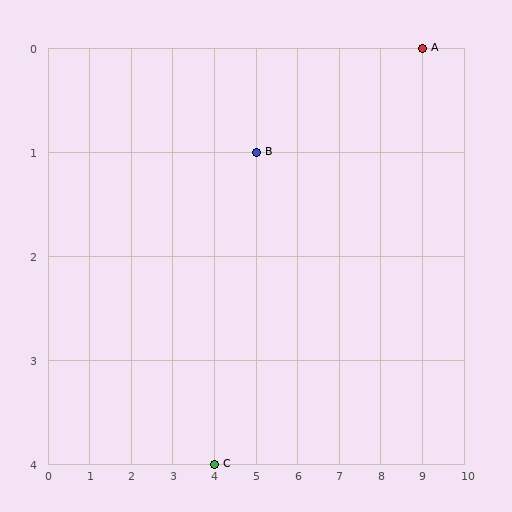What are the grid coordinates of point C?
Point C is at grid coordinates (4, 4).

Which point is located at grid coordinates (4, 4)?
Point C is at (4, 4).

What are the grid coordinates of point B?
Point B is at grid coordinates (5, 1).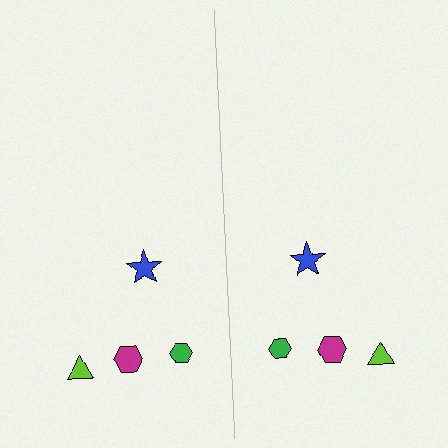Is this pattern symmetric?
Yes, this pattern has bilateral (reflection) symmetry.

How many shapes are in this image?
There are 8 shapes in this image.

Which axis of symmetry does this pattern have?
The pattern has a vertical axis of symmetry running through the center of the image.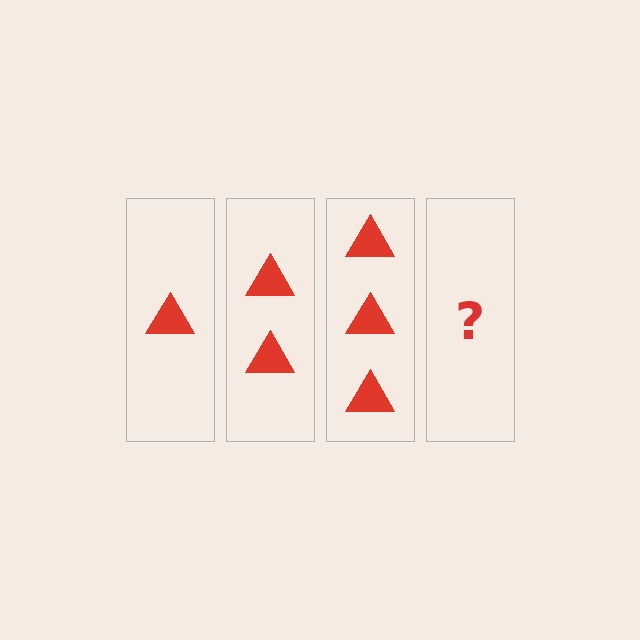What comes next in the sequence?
The next element should be 4 triangles.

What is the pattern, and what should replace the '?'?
The pattern is that each step adds one more triangle. The '?' should be 4 triangles.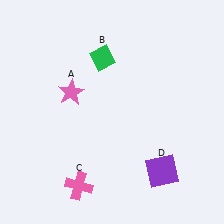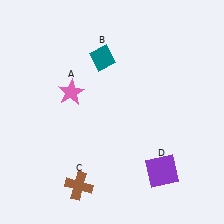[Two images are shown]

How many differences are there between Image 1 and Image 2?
There are 2 differences between the two images.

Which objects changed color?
B changed from green to teal. C changed from pink to brown.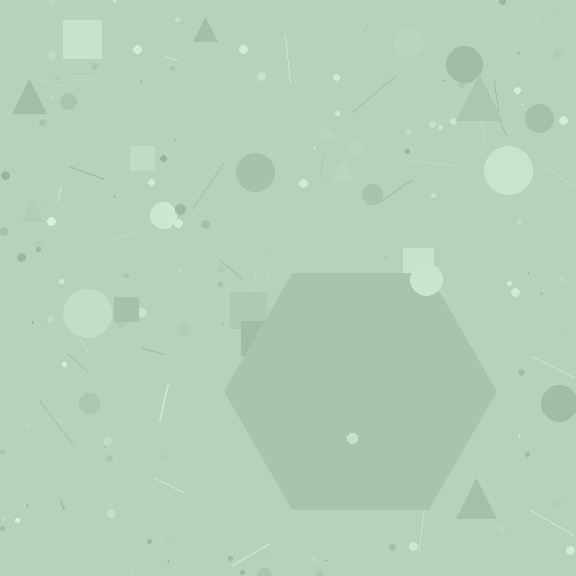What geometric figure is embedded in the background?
A hexagon is embedded in the background.